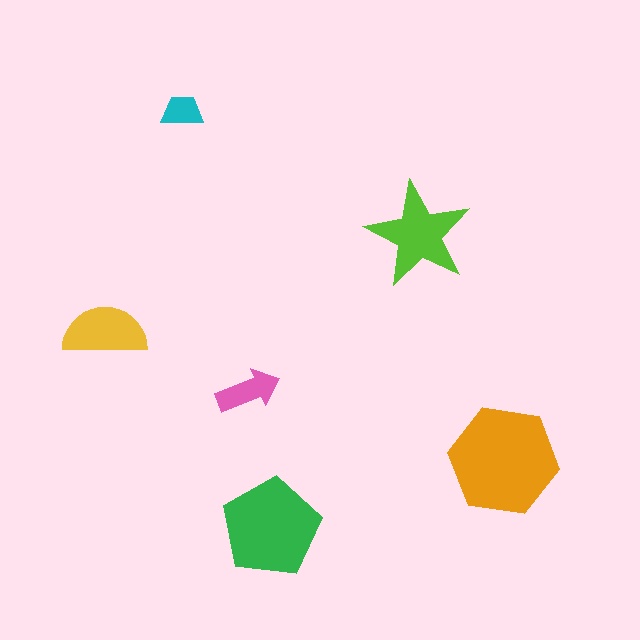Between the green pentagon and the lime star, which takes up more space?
The green pentagon.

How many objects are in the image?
There are 6 objects in the image.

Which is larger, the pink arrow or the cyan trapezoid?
The pink arrow.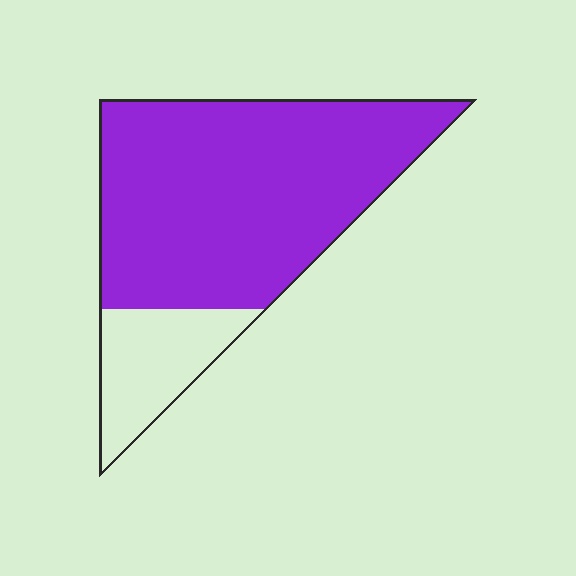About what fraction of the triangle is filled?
About four fifths (4/5).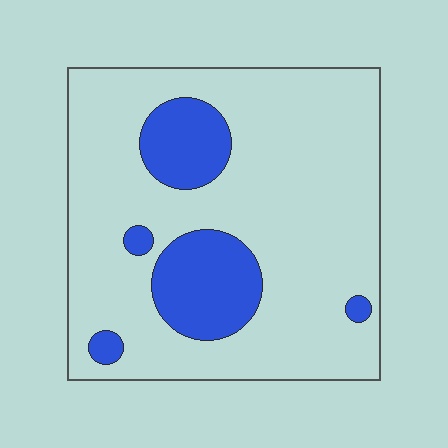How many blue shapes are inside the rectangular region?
5.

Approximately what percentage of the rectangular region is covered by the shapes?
Approximately 20%.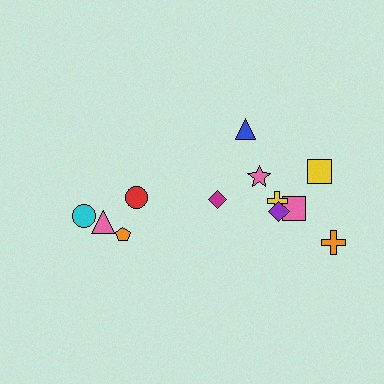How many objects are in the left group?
There are 4 objects.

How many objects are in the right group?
There are 8 objects.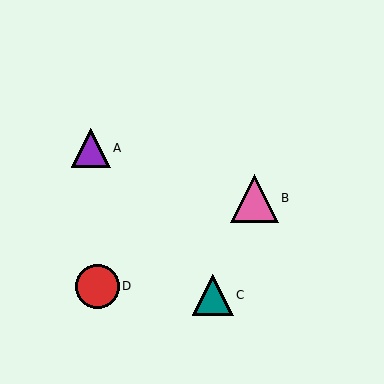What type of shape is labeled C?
Shape C is a teal triangle.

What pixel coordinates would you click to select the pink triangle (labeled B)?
Click at (254, 198) to select the pink triangle B.